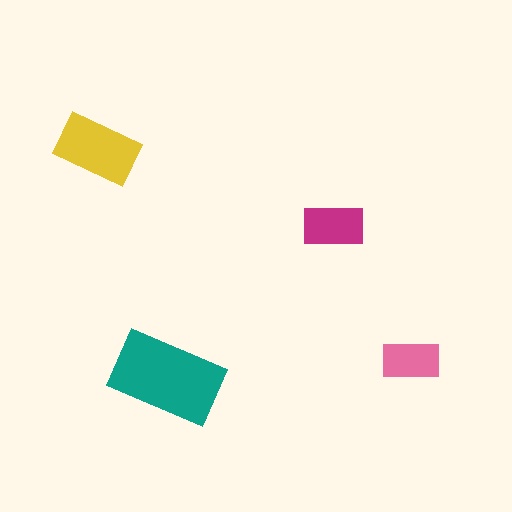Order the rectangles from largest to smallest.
the teal one, the yellow one, the magenta one, the pink one.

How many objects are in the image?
There are 4 objects in the image.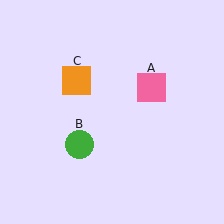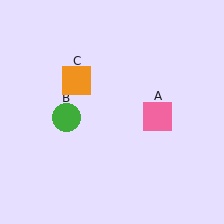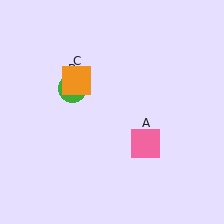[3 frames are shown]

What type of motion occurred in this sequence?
The pink square (object A), green circle (object B) rotated clockwise around the center of the scene.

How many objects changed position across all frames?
2 objects changed position: pink square (object A), green circle (object B).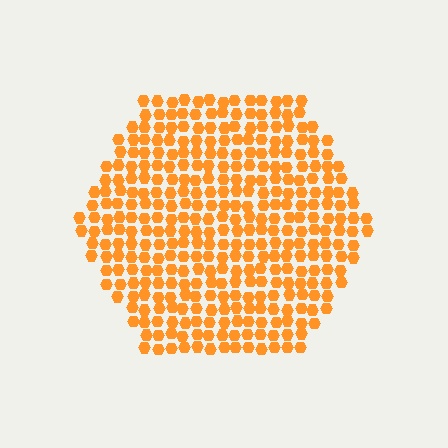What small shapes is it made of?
It is made of small hexagons.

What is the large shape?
The large shape is a hexagon.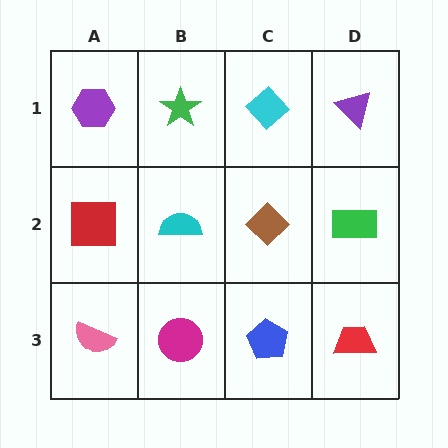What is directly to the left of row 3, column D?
A blue pentagon.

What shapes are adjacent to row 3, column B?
A cyan semicircle (row 2, column B), a pink semicircle (row 3, column A), a blue pentagon (row 3, column C).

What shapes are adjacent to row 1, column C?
A brown diamond (row 2, column C), a green star (row 1, column B), a purple triangle (row 1, column D).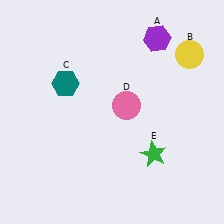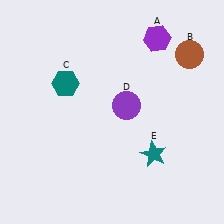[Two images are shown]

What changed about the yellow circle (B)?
In Image 1, B is yellow. In Image 2, it changed to brown.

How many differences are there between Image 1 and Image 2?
There are 3 differences between the two images.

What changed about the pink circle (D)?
In Image 1, D is pink. In Image 2, it changed to purple.